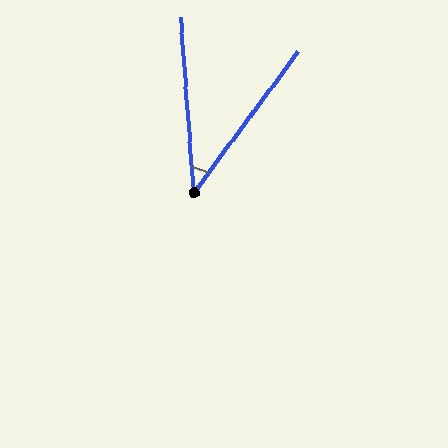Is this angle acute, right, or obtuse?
It is acute.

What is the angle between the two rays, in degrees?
Approximately 41 degrees.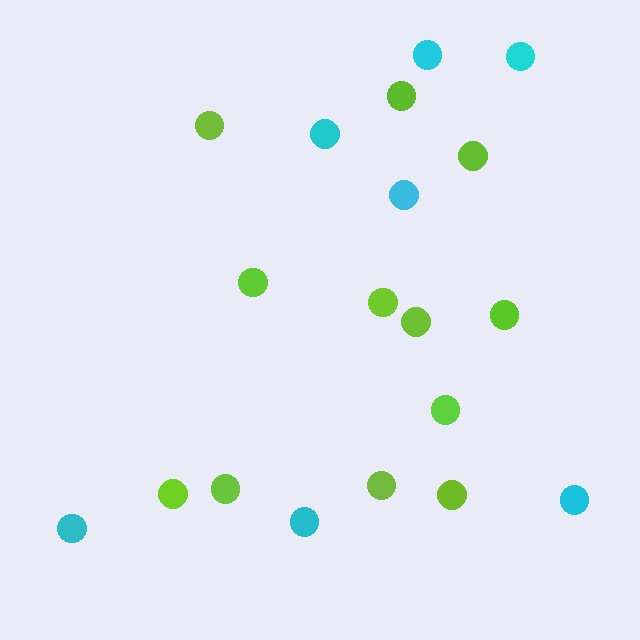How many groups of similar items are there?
There are 2 groups: one group of lime circles (12) and one group of cyan circles (7).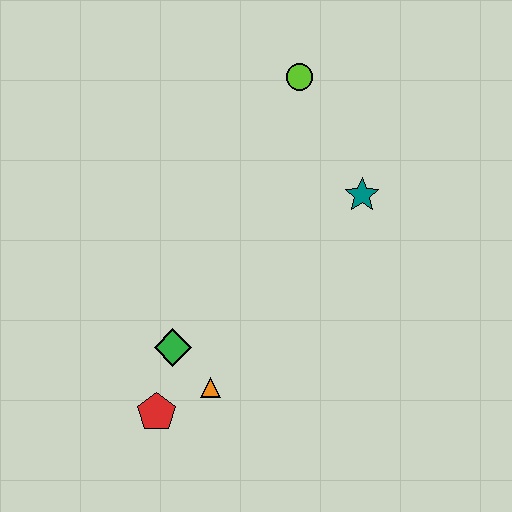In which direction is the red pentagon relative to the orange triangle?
The red pentagon is to the left of the orange triangle.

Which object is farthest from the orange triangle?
The lime circle is farthest from the orange triangle.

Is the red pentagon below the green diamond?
Yes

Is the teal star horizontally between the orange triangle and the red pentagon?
No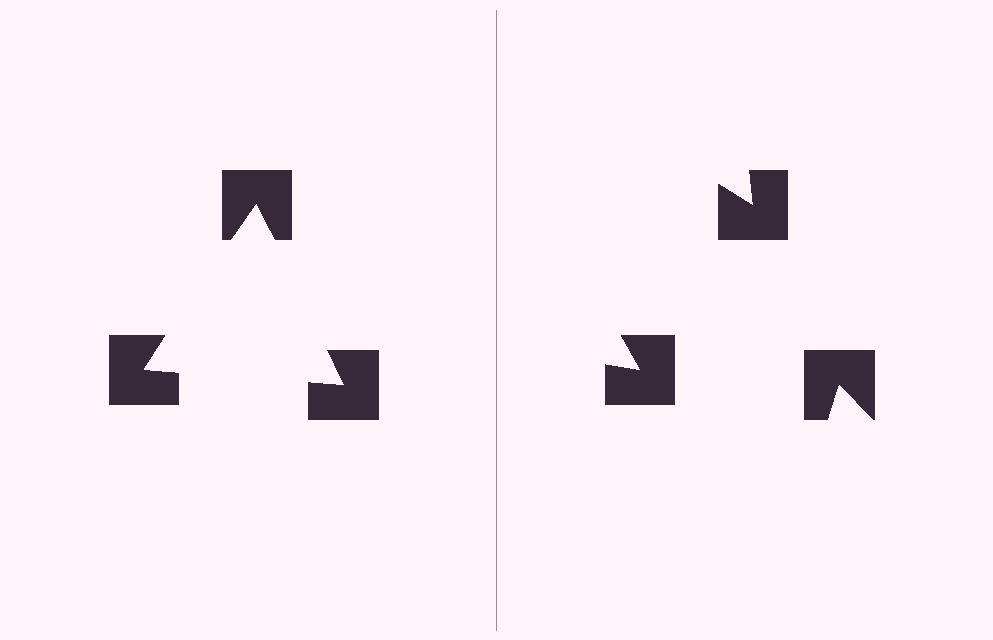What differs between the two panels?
The notched squares are positioned identically on both sides; only the wedge orientations differ. On the left they align to a triangle; on the right they are misaligned.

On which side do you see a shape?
An illusory triangle appears on the left side. On the right side the wedge cuts are rotated, so no coherent shape forms.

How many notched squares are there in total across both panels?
6 — 3 on each side.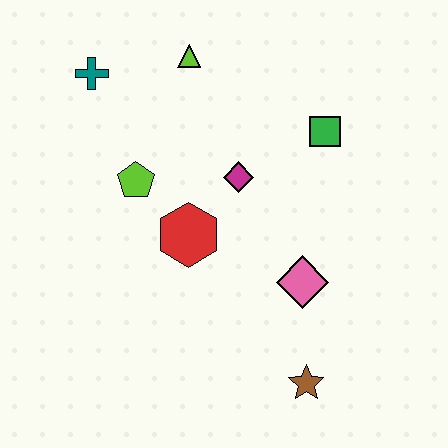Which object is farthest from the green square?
The brown star is farthest from the green square.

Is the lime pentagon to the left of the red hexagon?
Yes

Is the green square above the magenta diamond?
Yes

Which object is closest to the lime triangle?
The teal cross is closest to the lime triangle.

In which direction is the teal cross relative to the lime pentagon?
The teal cross is above the lime pentagon.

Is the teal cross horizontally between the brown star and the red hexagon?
No